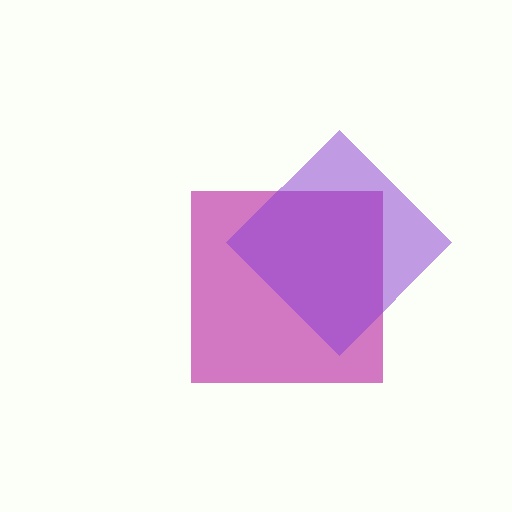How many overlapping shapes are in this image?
There are 2 overlapping shapes in the image.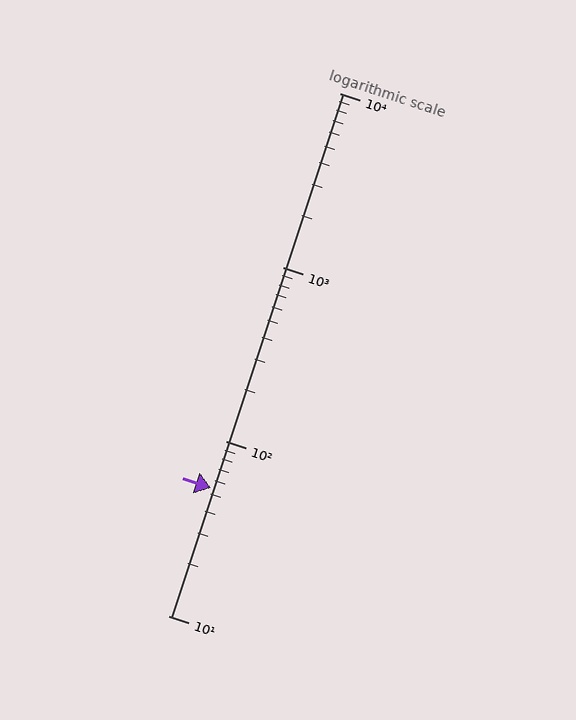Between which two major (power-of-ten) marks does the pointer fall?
The pointer is between 10 and 100.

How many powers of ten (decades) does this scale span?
The scale spans 3 decades, from 10 to 10000.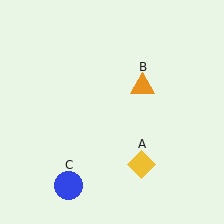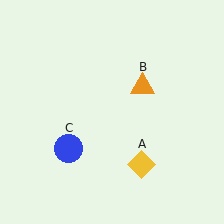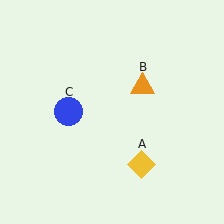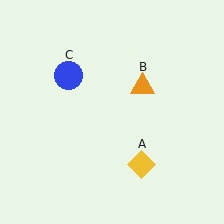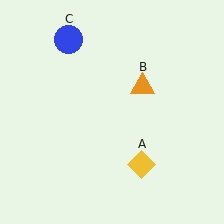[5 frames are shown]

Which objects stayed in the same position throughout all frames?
Yellow diamond (object A) and orange triangle (object B) remained stationary.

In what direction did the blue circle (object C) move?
The blue circle (object C) moved up.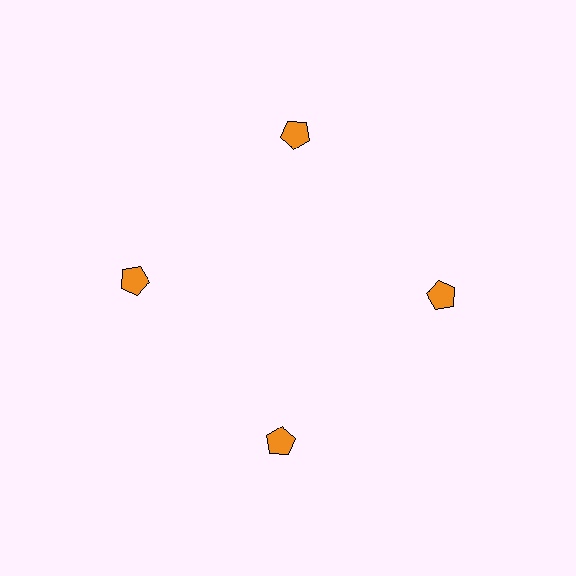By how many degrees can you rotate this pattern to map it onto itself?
The pattern maps onto itself every 90 degrees of rotation.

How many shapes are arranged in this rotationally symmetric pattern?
There are 4 shapes, arranged in 4 groups of 1.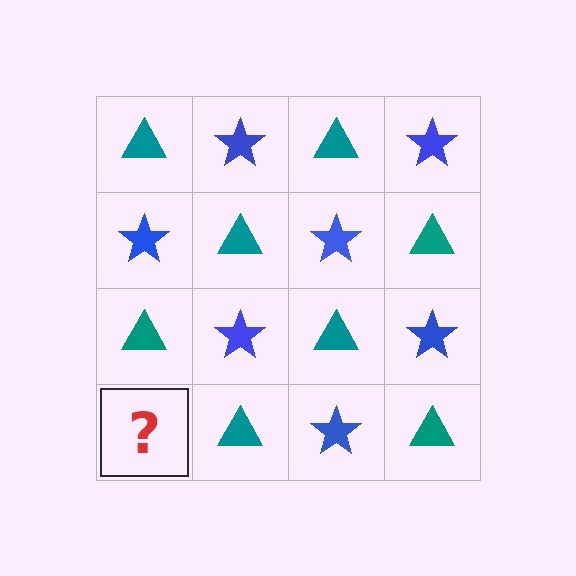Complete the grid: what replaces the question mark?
The question mark should be replaced with a blue star.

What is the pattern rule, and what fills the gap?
The rule is that it alternates teal triangle and blue star in a checkerboard pattern. The gap should be filled with a blue star.